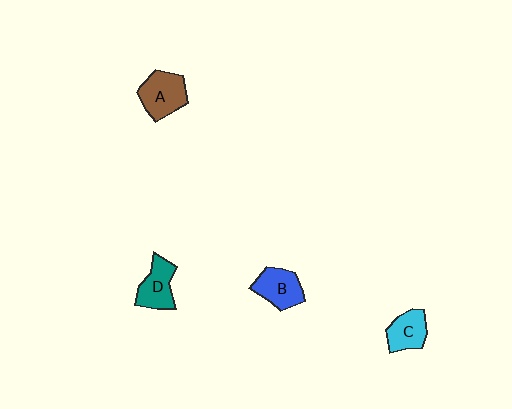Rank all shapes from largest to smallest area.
From largest to smallest: A (brown), B (blue), D (teal), C (cyan).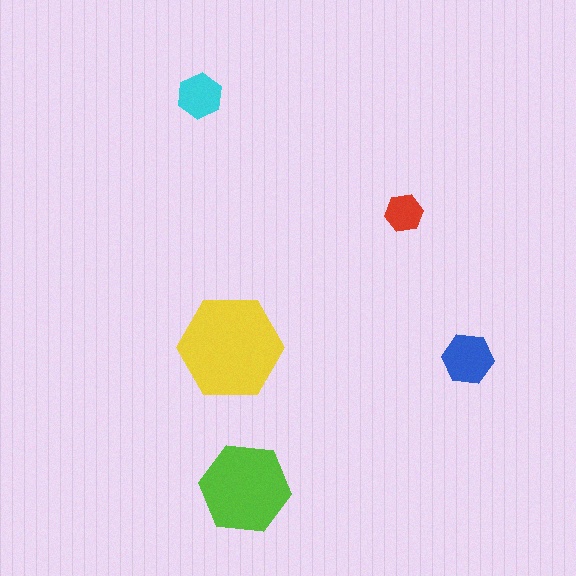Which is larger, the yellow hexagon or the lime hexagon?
The yellow one.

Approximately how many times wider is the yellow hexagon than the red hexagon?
About 2.5 times wider.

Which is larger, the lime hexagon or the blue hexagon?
The lime one.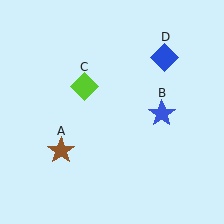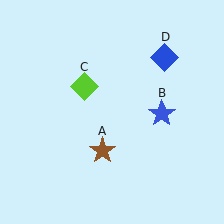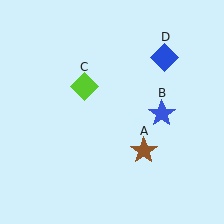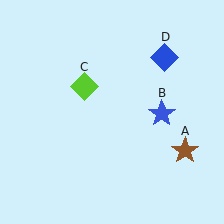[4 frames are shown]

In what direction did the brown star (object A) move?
The brown star (object A) moved right.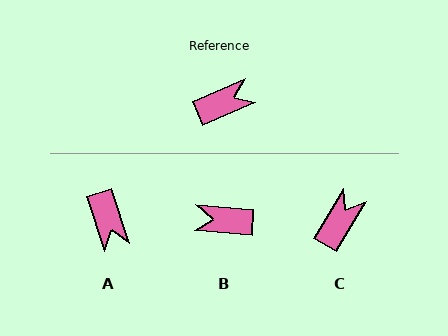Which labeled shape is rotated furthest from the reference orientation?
B, about 152 degrees away.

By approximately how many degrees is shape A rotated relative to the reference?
Approximately 96 degrees clockwise.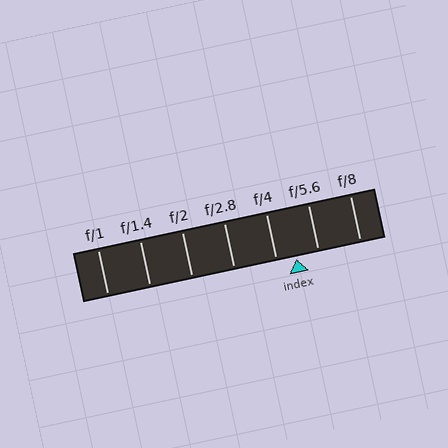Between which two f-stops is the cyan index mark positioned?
The index mark is between f/4 and f/5.6.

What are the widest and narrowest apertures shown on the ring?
The widest aperture shown is f/1 and the narrowest is f/8.